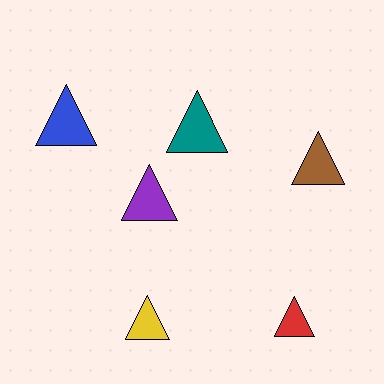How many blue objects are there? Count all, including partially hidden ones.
There is 1 blue object.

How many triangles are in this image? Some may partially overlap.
There are 6 triangles.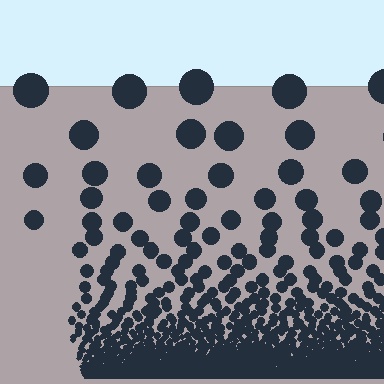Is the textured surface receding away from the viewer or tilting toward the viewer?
The surface appears to tilt toward the viewer. Texture elements get larger and sparser toward the top.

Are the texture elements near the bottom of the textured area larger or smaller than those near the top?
Smaller. The gradient is inverted — elements near the bottom are smaller and denser.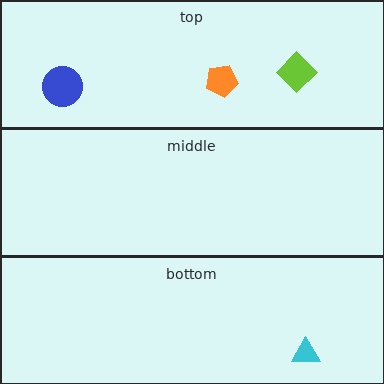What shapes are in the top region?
The lime diamond, the blue circle, the orange pentagon.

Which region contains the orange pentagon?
The top region.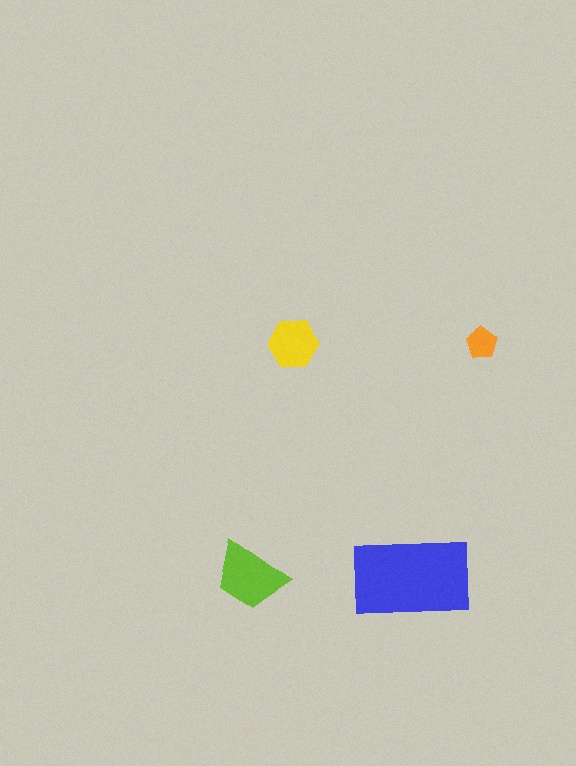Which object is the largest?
The blue rectangle.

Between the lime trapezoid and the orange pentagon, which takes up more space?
The lime trapezoid.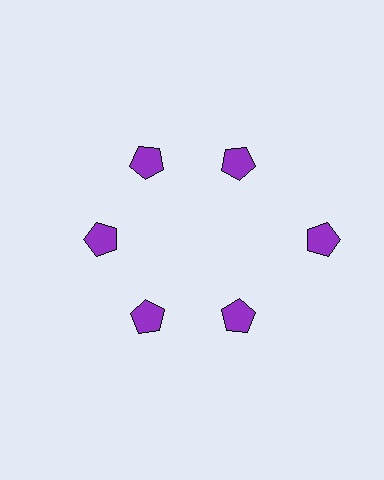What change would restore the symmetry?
The symmetry would be restored by moving it inward, back onto the ring so that all 6 pentagons sit at equal angles and equal distance from the center.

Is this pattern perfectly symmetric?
No. The 6 purple pentagons are arranged in a ring, but one element near the 3 o'clock position is pushed outward from the center, breaking the 6-fold rotational symmetry.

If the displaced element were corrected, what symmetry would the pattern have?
It would have 6-fold rotational symmetry — the pattern would map onto itself every 60 degrees.